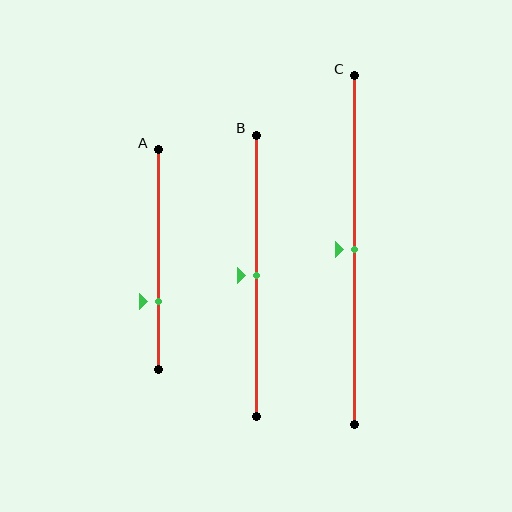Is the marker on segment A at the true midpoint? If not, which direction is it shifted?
No, the marker on segment A is shifted downward by about 19% of the segment length.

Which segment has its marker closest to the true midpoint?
Segment B has its marker closest to the true midpoint.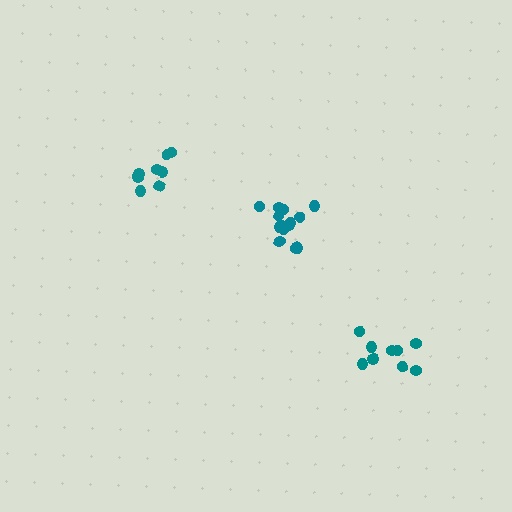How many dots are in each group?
Group 1: 14 dots, Group 2: 9 dots, Group 3: 8 dots (31 total).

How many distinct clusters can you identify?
There are 3 distinct clusters.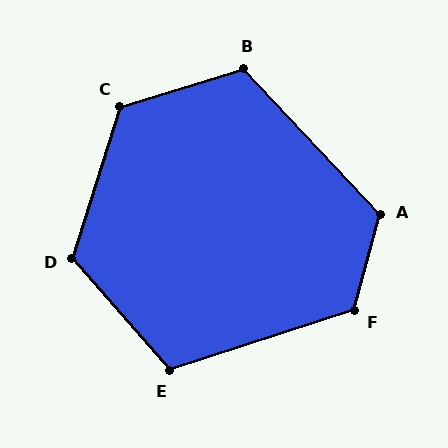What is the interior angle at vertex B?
Approximately 116 degrees (obtuse).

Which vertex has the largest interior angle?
C, at approximately 125 degrees.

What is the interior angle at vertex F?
Approximately 123 degrees (obtuse).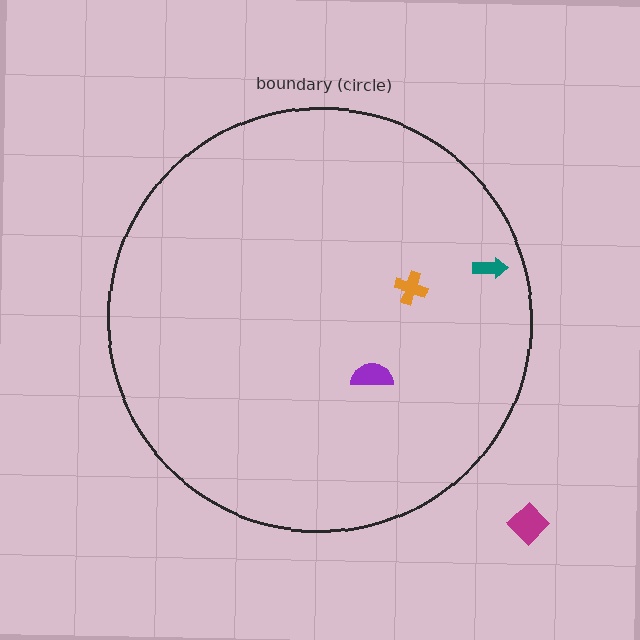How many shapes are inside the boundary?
3 inside, 1 outside.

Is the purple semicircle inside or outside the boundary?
Inside.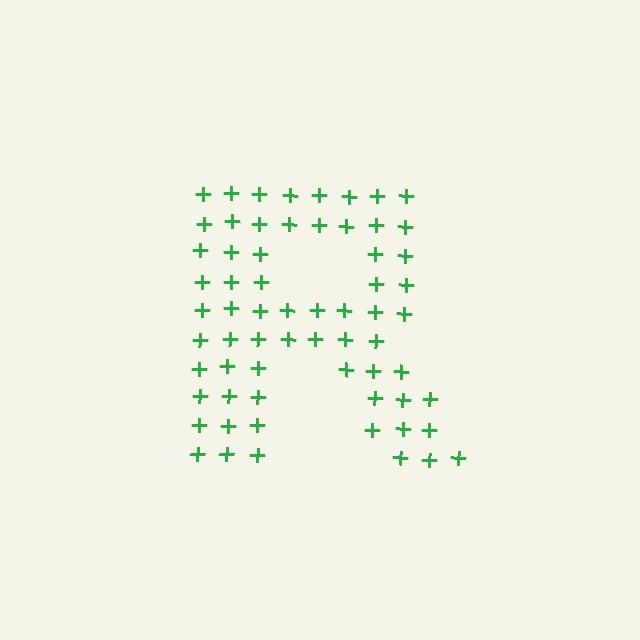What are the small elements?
The small elements are plus signs.